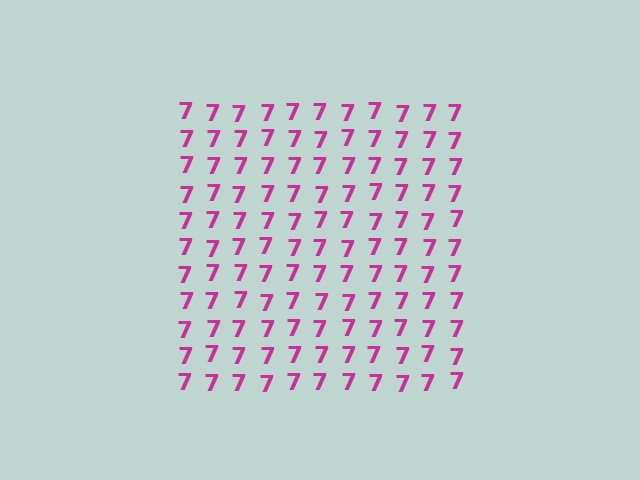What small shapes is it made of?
It is made of small digit 7's.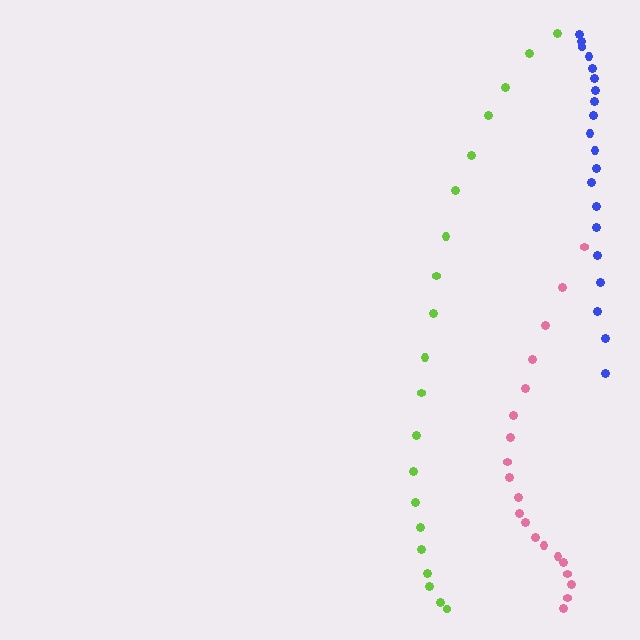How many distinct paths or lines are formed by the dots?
There are 3 distinct paths.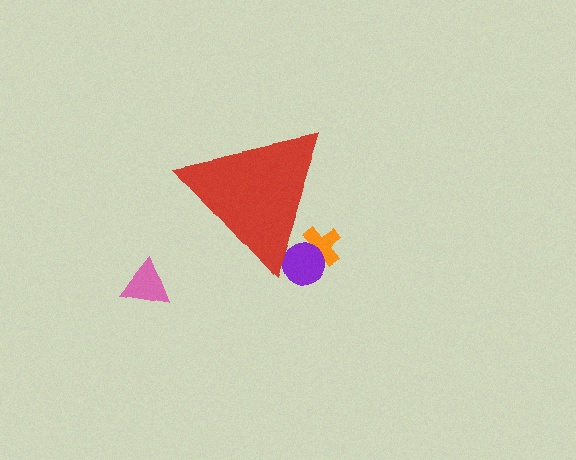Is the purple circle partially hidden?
Yes, the purple circle is partially hidden behind the red triangle.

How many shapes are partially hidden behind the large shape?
2 shapes are partially hidden.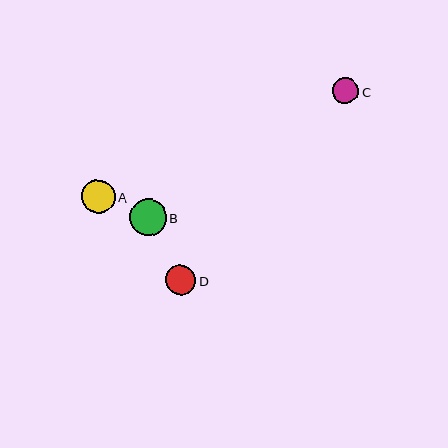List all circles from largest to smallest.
From largest to smallest: B, A, D, C.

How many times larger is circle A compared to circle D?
Circle A is approximately 1.1 times the size of circle D.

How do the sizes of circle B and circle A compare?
Circle B and circle A are approximately the same size.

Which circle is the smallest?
Circle C is the smallest with a size of approximately 26 pixels.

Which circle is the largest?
Circle B is the largest with a size of approximately 37 pixels.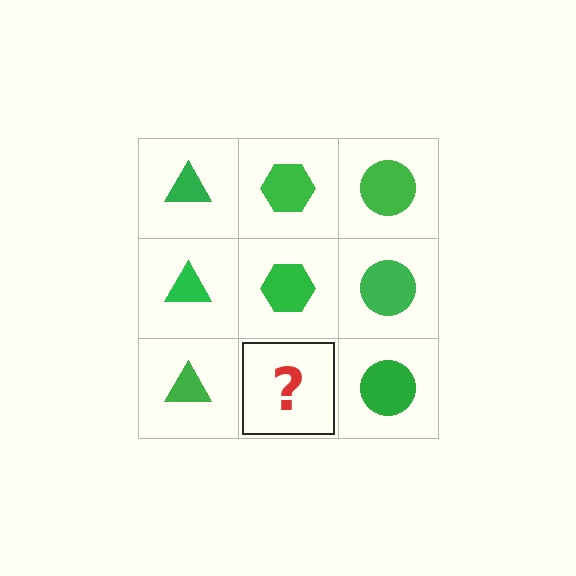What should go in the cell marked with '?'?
The missing cell should contain a green hexagon.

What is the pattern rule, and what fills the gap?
The rule is that each column has a consistent shape. The gap should be filled with a green hexagon.